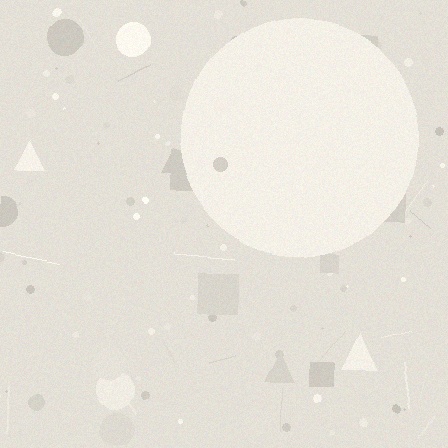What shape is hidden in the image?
A circle is hidden in the image.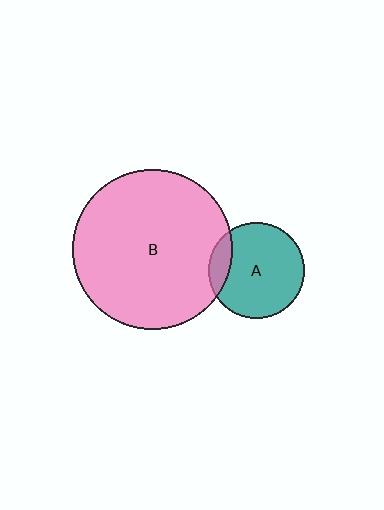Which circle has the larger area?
Circle B (pink).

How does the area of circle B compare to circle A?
Approximately 2.8 times.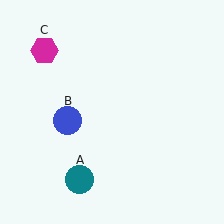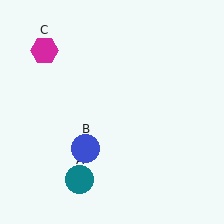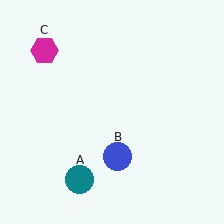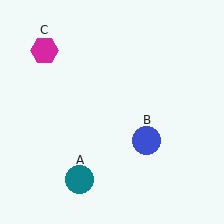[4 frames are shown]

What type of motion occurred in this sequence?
The blue circle (object B) rotated counterclockwise around the center of the scene.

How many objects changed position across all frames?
1 object changed position: blue circle (object B).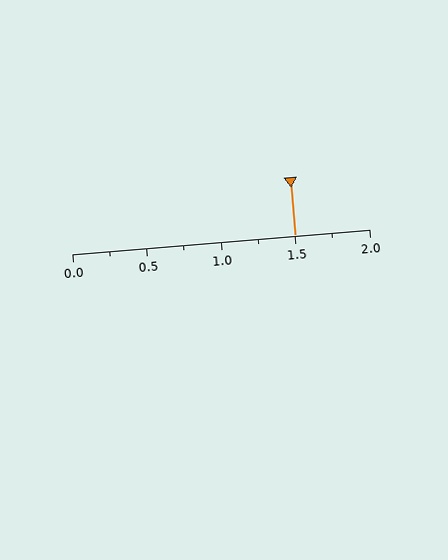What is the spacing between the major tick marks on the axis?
The major ticks are spaced 0.5 apart.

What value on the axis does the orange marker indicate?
The marker indicates approximately 1.5.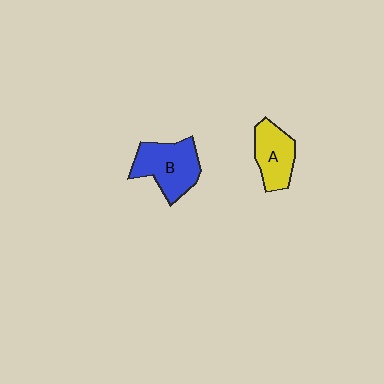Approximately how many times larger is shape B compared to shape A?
Approximately 1.3 times.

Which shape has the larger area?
Shape B (blue).